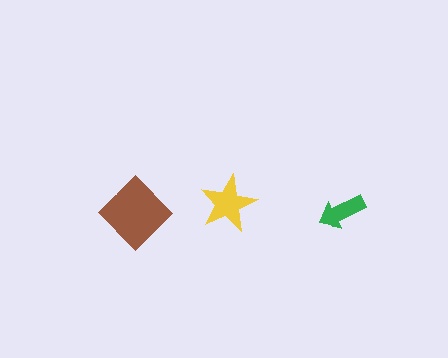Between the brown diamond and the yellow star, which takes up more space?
The brown diamond.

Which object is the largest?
The brown diamond.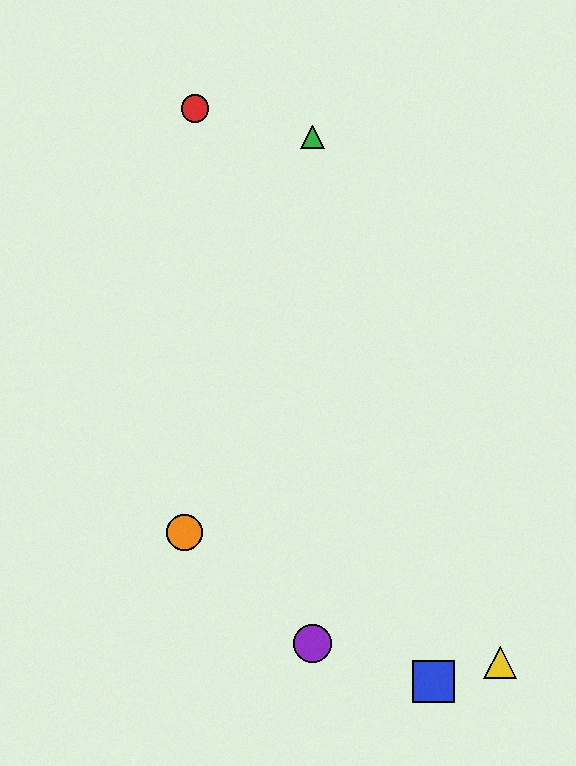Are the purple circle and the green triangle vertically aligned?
Yes, both are at x≈312.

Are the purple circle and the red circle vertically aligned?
No, the purple circle is at x≈312 and the red circle is at x≈195.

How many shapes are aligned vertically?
2 shapes (the green triangle, the purple circle) are aligned vertically.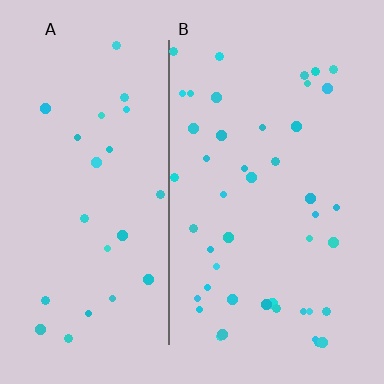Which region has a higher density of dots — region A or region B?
B (the right).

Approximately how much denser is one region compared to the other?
Approximately 1.8× — region B over region A.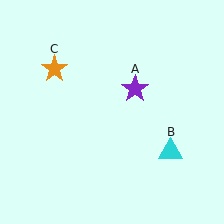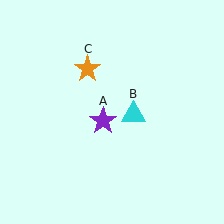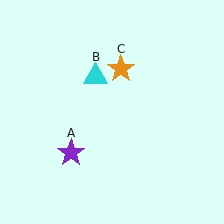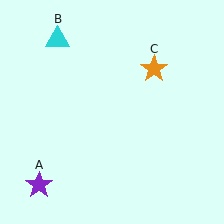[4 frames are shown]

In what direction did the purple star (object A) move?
The purple star (object A) moved down and to the left.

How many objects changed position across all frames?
3 objects changed position: purple star (object A), cyan triangle (object B), orange star (object C).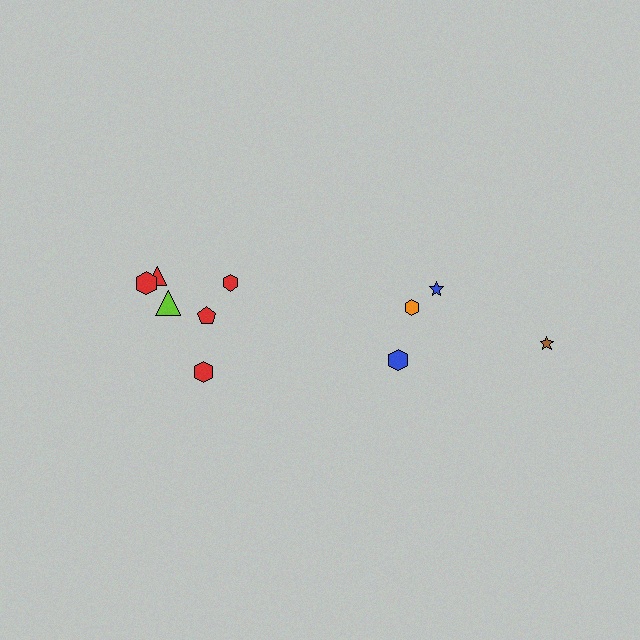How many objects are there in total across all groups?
There are 10 objects.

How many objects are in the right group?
There are 4 objects.